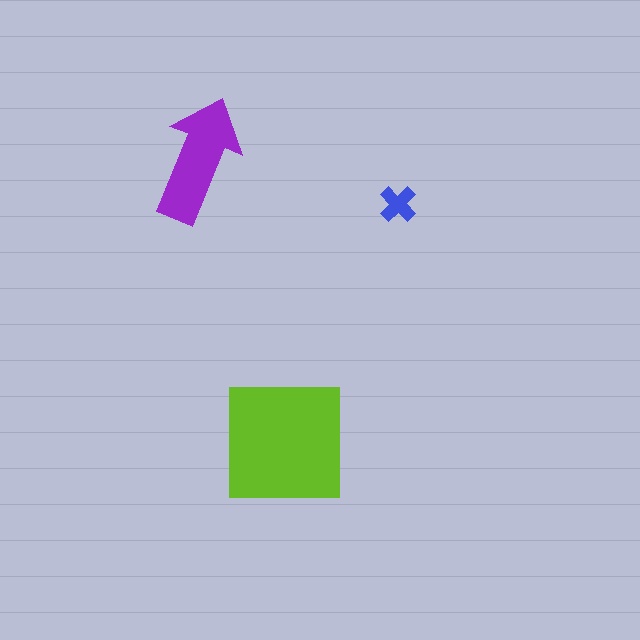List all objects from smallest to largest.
The blue cross, the purple arrow, the lime square.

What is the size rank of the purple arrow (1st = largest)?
2nd.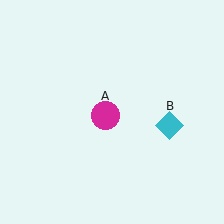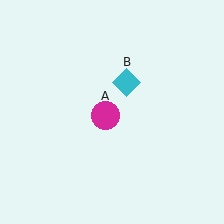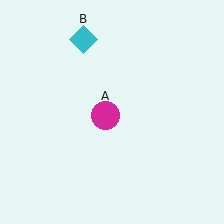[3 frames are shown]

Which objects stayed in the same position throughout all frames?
Magenta circle (object A) remained stationary.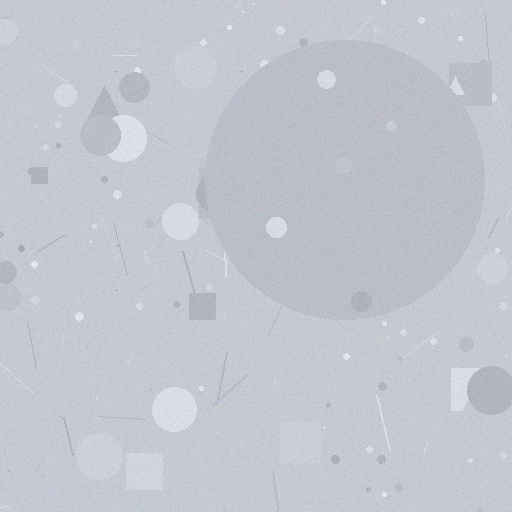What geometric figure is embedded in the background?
A circle is embedded in the background.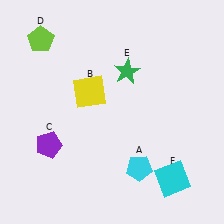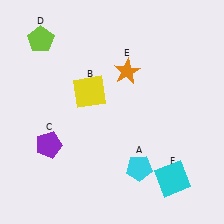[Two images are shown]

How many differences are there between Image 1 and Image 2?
There is 1 difference between the two images.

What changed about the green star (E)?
In Image 1, E is green. In Image 2, it changed to orange.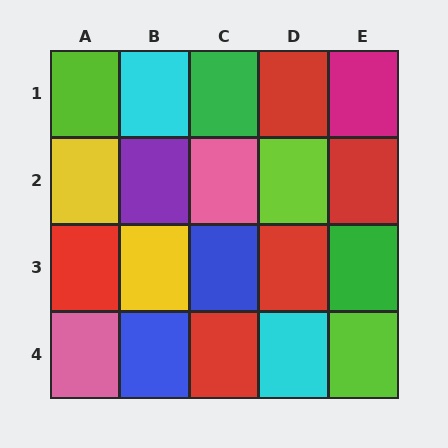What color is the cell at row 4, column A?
Pink.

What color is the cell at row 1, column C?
Green.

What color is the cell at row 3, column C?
Blue.